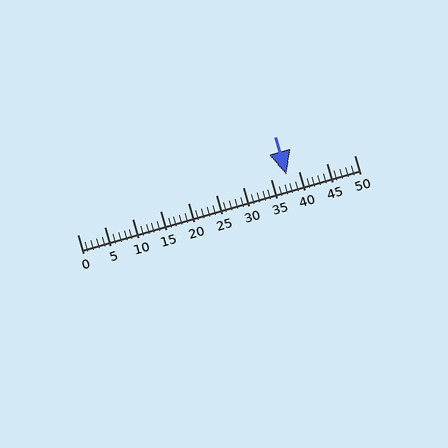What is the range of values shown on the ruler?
The ruler shows values from 0 to 50.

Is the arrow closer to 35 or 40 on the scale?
The arrow is closer to 40.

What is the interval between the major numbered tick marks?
The major tick marks are spaced 5 units apart.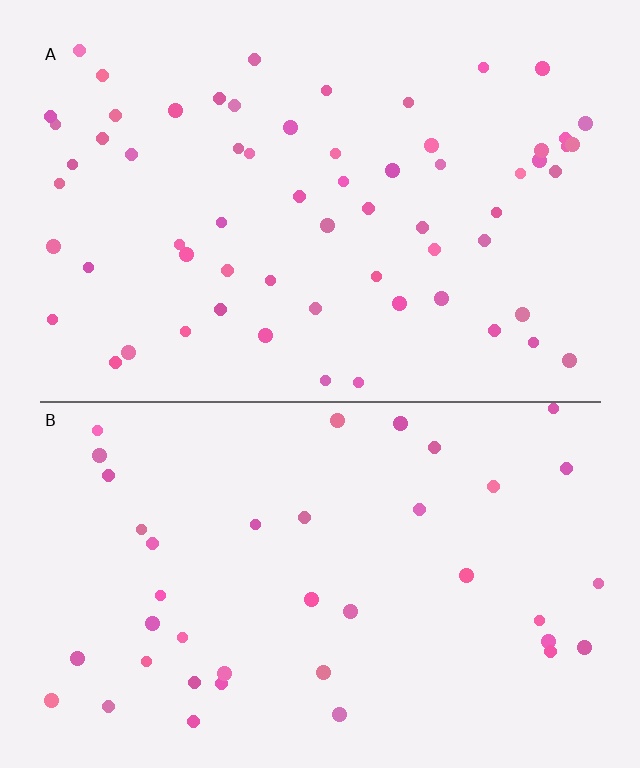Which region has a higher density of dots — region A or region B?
A (the top).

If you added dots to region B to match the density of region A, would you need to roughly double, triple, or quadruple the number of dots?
Approximately double.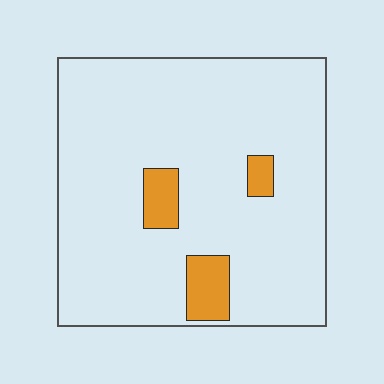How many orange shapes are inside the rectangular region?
3.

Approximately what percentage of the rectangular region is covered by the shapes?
Approximately 10%.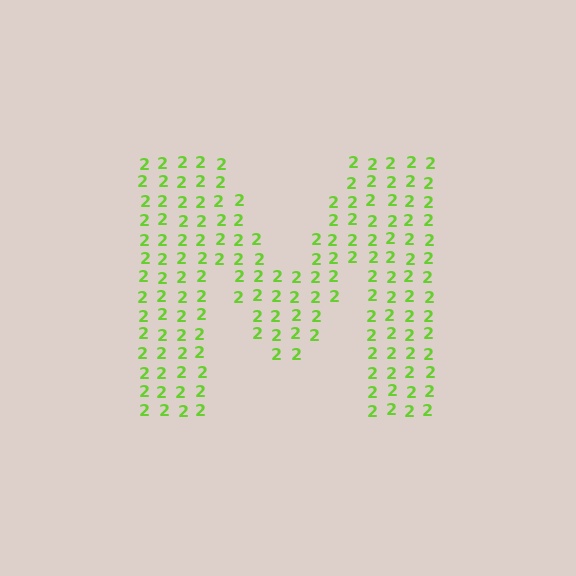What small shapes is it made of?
It is made of small digit 2's.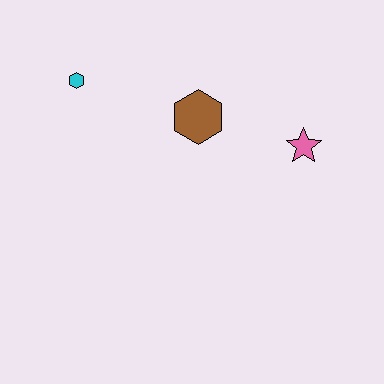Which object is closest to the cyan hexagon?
The brown hexagon is closest to the cyan hexagon.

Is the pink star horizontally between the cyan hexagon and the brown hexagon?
No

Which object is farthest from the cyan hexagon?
The pink star is farthest from the cyan hexagon.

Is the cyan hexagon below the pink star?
No